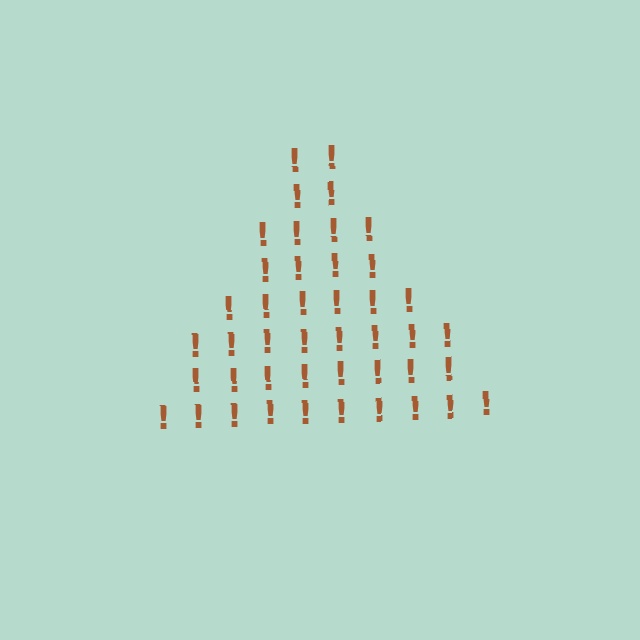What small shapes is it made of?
It is made of small exclamation marks.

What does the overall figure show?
The overall figure shows a triangle.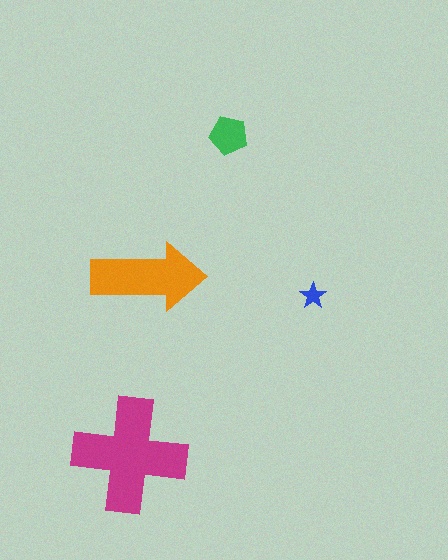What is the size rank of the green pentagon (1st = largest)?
3rd.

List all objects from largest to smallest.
The magenta cross, the orange arrow, the green pentagon, the blue star.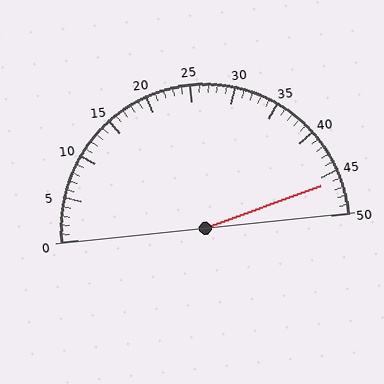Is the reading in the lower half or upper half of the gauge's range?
The reading is in the upper half of the range (0 to 50).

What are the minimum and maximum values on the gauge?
The gauge ranges from 0 to 50.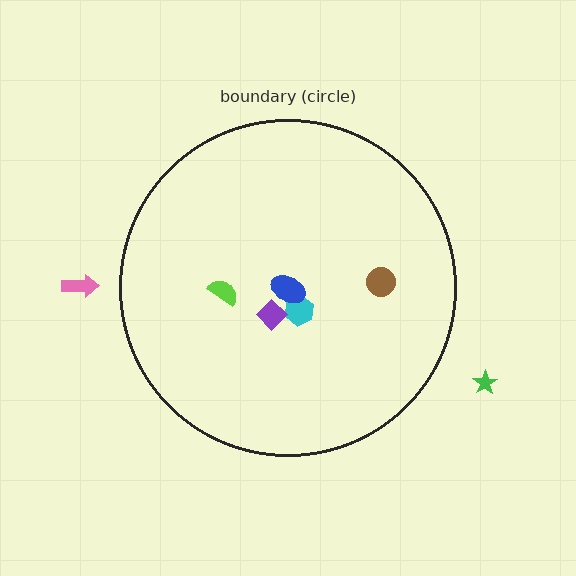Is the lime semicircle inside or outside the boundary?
Inside.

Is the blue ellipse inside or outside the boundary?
Inside.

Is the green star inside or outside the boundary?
Outside.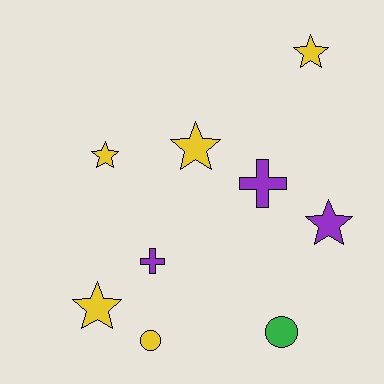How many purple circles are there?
There are no purple circles.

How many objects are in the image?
There are 9 objects.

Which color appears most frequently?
Yellow, with 5 objects.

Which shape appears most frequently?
Star, with 5 objects.